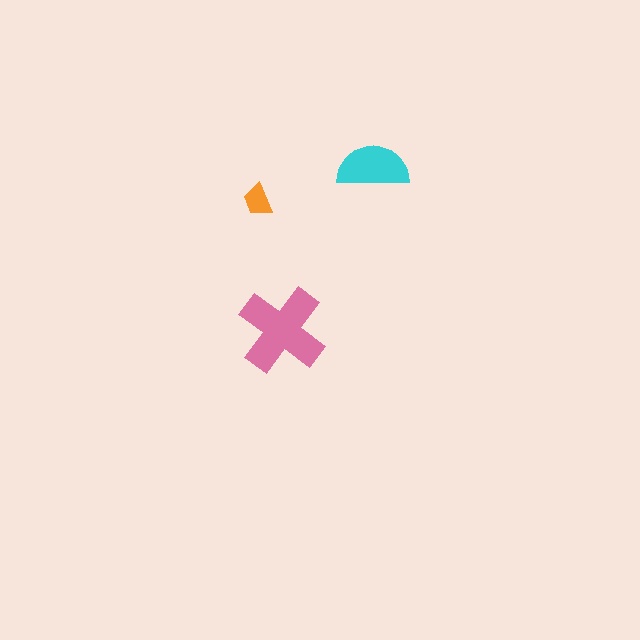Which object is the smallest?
The orange trapezoid.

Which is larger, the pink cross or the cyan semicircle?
The pink cross.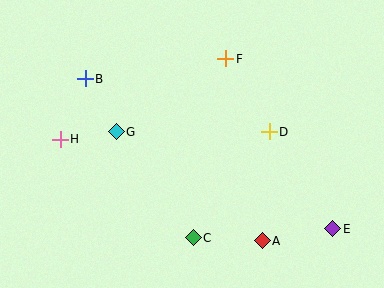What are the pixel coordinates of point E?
Point E is at (333, 229).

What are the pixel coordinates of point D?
Point D is at (269, 132).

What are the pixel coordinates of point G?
Point G is at (116, 132).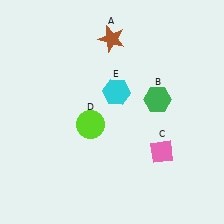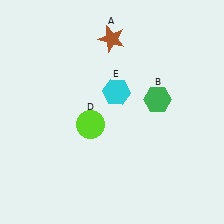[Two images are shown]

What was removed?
The pink diamond (C) was removed in Image 2.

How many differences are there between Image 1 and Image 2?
There is 1 difference between the two images.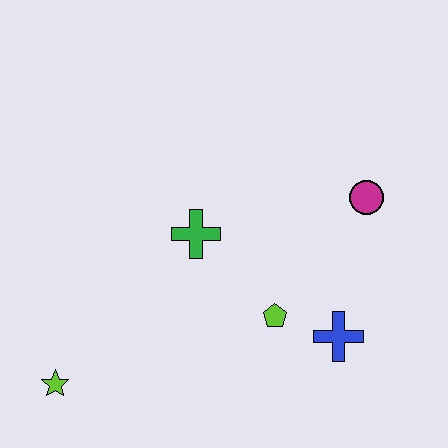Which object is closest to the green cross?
The lime pentagon is closest to the green cross.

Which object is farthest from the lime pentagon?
The lime star is farthest from the lime pentagon.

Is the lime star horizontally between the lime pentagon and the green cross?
No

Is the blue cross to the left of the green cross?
No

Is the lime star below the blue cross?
Yes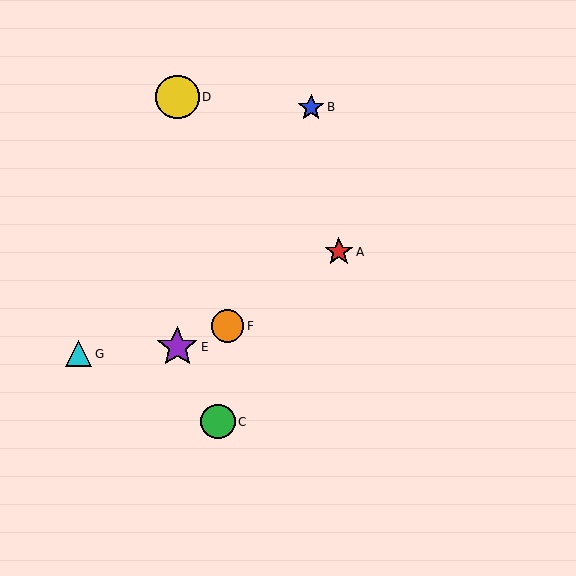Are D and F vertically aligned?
No, D is at x≈177 and F is at x≈227.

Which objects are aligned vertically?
Objects D, E are aligned vertically.